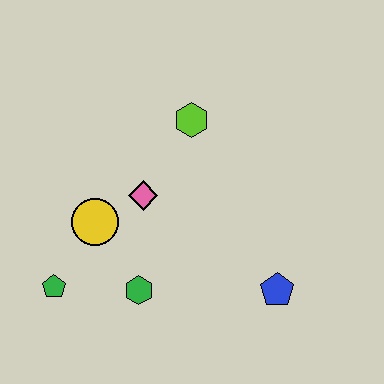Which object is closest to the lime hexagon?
The pink diamond is closest to the lime hexagon.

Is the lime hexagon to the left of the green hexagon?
No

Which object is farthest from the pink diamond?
The blue pentagon is farthest from the pink diamond.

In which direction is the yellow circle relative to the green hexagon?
The yellow circle is above the green hexagon.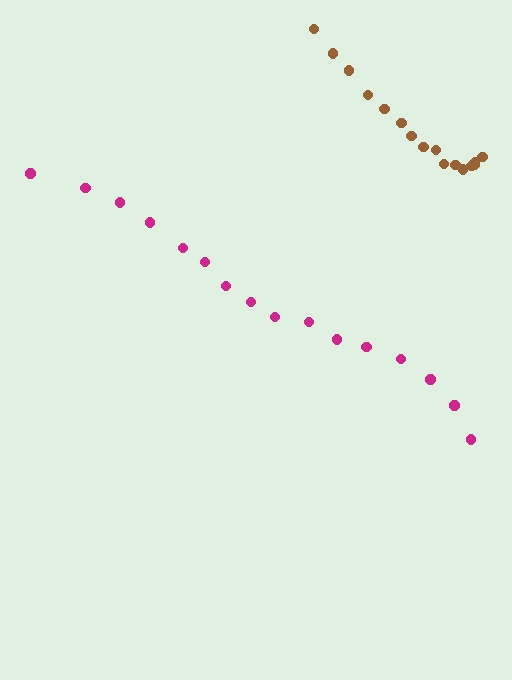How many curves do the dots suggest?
There are 2 distinct paths.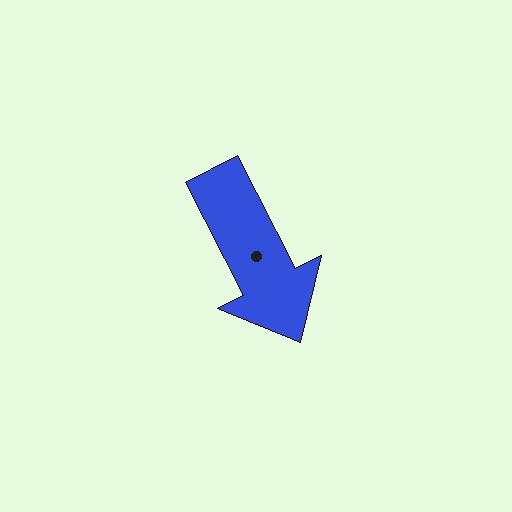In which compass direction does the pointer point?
Southeast.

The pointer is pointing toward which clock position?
Roughly 5 o'clock.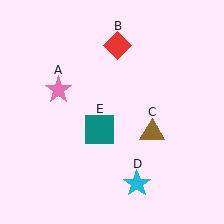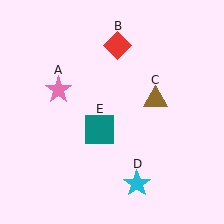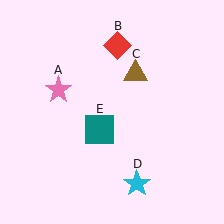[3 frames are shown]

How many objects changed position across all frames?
1 object changed position: brown triangle (object C).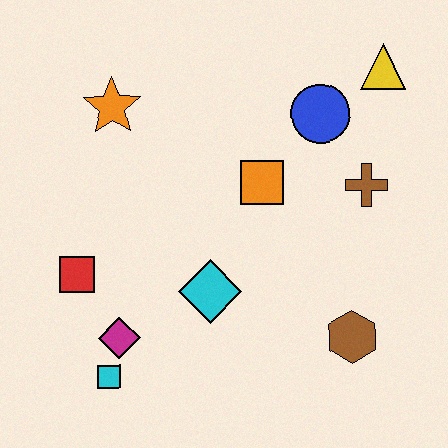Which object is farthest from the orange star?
The brown hexagon is farthest from the orange star.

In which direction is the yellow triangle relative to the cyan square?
The yellow triangle is above the cyan square.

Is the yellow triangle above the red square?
Yes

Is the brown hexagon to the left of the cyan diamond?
No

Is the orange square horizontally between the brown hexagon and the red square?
Yes